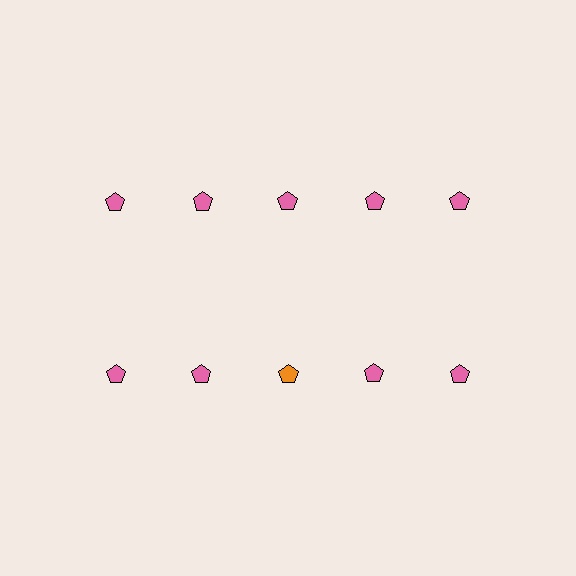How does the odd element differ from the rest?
It has a different color: orange instead of pink.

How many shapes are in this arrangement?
There are 10 shapes arranged in a grid pattern.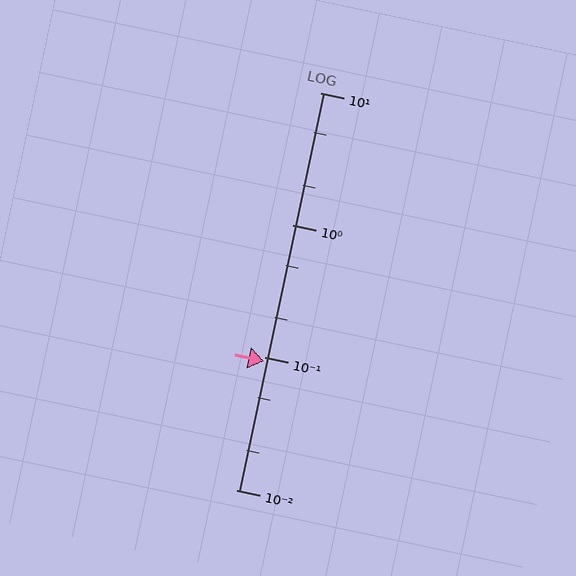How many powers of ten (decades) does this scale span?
The scale spans 3 decades, from 0.01 to 10.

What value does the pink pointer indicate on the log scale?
The pointer indicates approximately 0.093.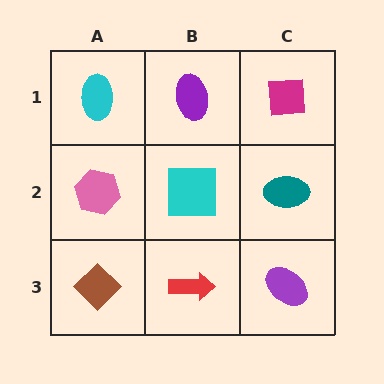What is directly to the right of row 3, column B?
A purple ellipse.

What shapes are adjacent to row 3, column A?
A pink hexagon (row 2, column A), a red arrow (row 3, column B).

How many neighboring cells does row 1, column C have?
2.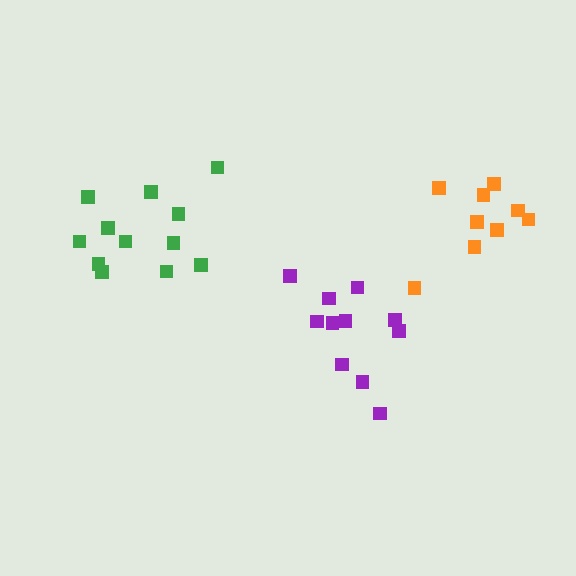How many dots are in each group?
Group 1: 9 dots, Group 2: 12 dots, Group 3: 11 dots (32 total).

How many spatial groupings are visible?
There are 3 spatial groupings.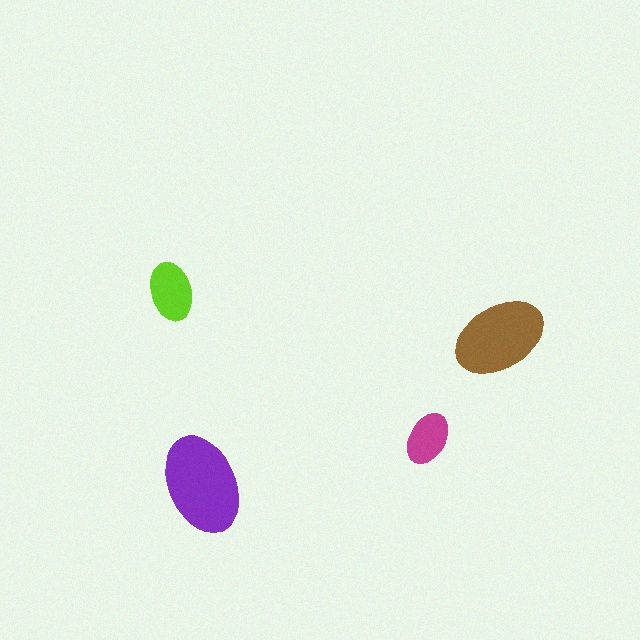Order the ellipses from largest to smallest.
the purple one, the brown one, the lime one, the magenta one.